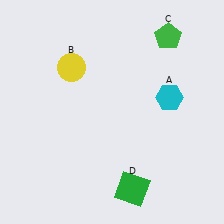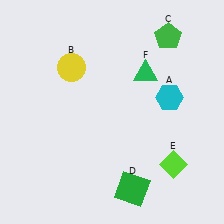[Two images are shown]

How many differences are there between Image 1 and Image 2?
There are 2 differences between the two images.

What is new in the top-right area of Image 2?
A green triangle (F) was added in the top-right area of Image 2.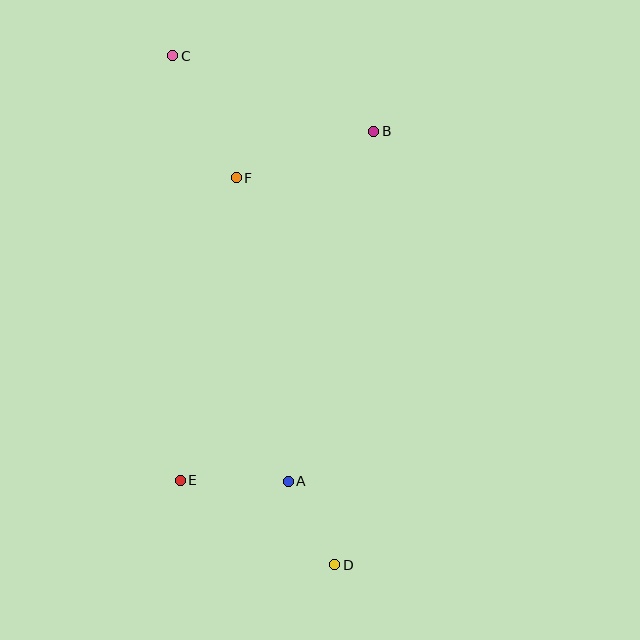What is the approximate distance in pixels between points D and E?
The distance between D and E is approximately 176 pixels.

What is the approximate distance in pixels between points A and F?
The distance between A and F is approximately 308 pixels.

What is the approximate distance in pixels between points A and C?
The distance between A and C is approximately 441 pixels.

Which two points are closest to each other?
Points A and D are closest to each other.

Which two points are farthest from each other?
Points C and D are farthest from each other.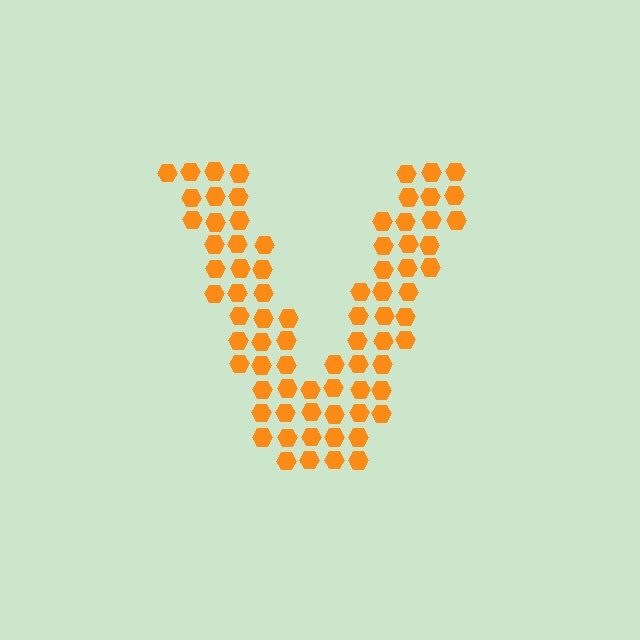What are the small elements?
The small elements are hexagons.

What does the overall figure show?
The overall figure shows the letter V.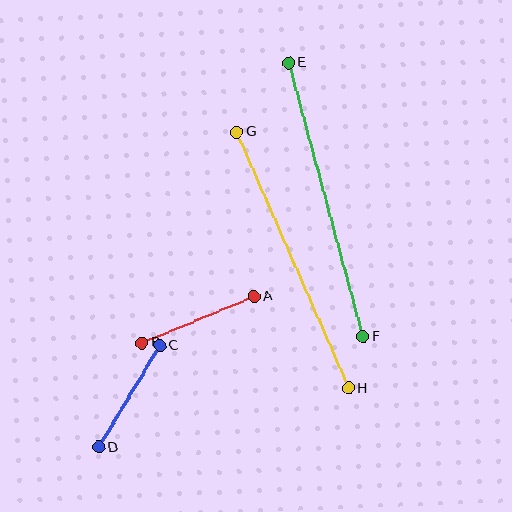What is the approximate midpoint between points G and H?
The midpoint is at approximately (293, 260) pixels.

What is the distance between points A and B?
The distance is approximately 121 pixels.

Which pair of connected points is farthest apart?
Points E and F are farthest apart.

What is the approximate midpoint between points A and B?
The midpoint is at approximately (198, 320) pixels.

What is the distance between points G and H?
The distance is approximately 280 pixels.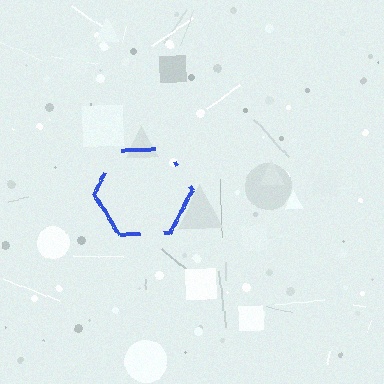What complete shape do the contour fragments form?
The contour fragments form a hexagon.